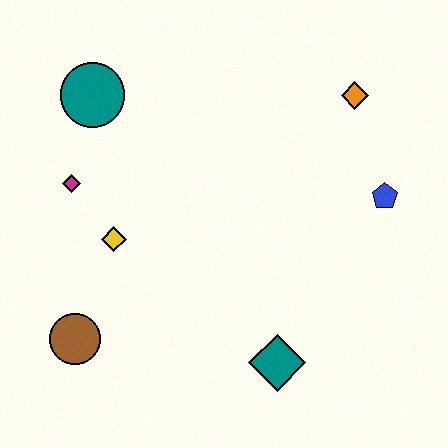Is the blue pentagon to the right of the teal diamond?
Yes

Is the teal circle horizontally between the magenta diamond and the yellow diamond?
Yes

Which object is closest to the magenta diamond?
The yellow diamond is closest to the magenta diamond.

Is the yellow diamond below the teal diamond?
No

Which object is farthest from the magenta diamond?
The blue pentagon is farthest from the magenta diamond.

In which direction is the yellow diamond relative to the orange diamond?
The yellow diamond is to the left of the orange diamond.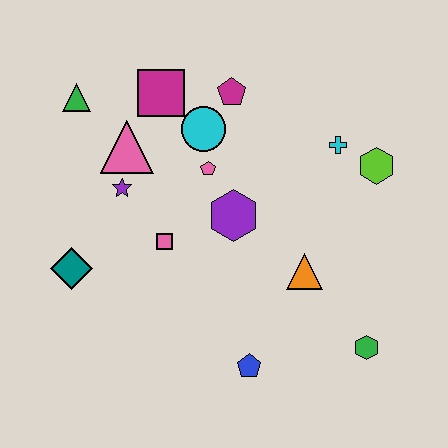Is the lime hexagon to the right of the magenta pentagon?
Yes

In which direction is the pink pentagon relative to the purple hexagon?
The pink pentagon is above the purple hexagon.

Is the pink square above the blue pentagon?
Yes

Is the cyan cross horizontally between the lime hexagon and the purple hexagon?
Yes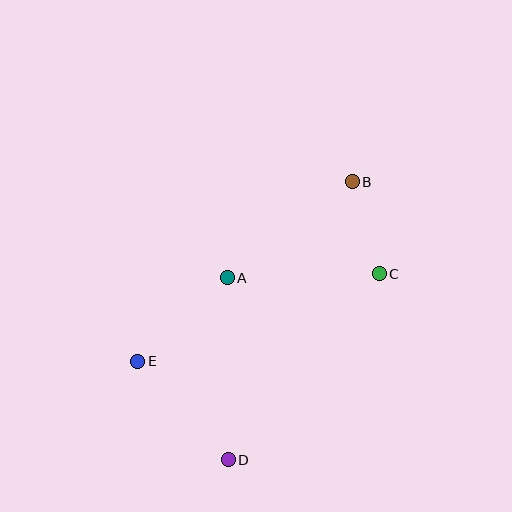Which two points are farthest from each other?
Points B and D are farthest from each other.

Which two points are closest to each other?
Points B and C are closest to each other.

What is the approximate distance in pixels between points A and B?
The distance between A and B is approximately 157 pixels.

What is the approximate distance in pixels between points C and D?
The distance between C and D is approximately 239 pixels.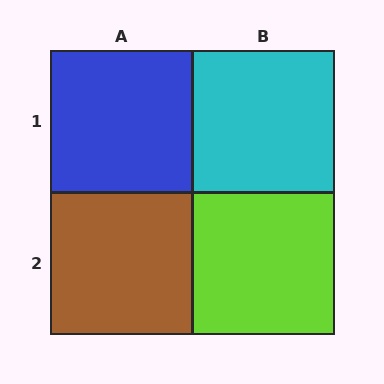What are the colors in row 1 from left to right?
Blue, cyan.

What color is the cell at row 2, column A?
Brown.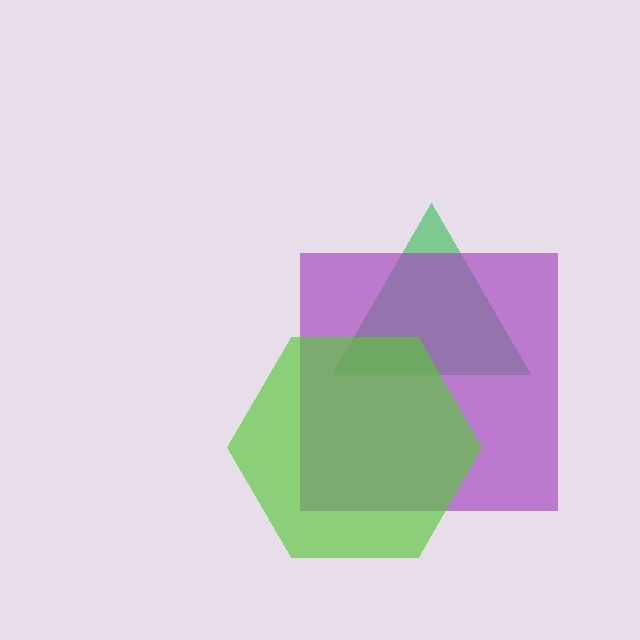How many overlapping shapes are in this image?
There are 3 overlapping shapes in the image.